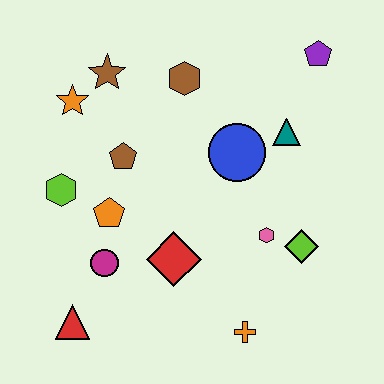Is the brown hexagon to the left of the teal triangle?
Yes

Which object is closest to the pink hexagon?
The lime diamond is closest to the pink hexagon.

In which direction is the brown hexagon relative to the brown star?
The brown hexagon is to the right of the brown star.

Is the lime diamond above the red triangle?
Yes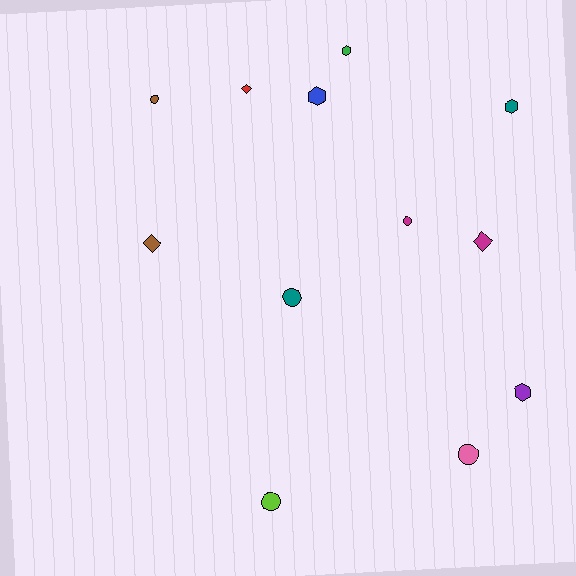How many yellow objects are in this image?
There are no yellow objects.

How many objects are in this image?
There are 12 objects.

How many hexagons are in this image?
There are 4 hexagons.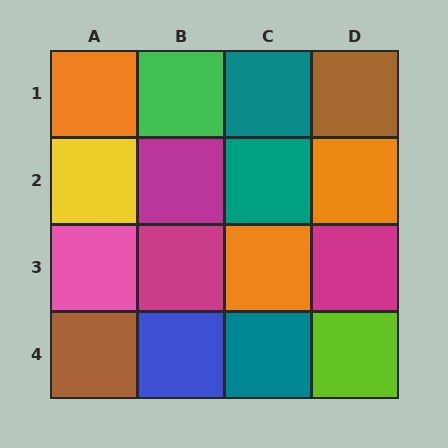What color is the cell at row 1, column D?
Brown.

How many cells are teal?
3 cells are teal.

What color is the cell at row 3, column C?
Orange.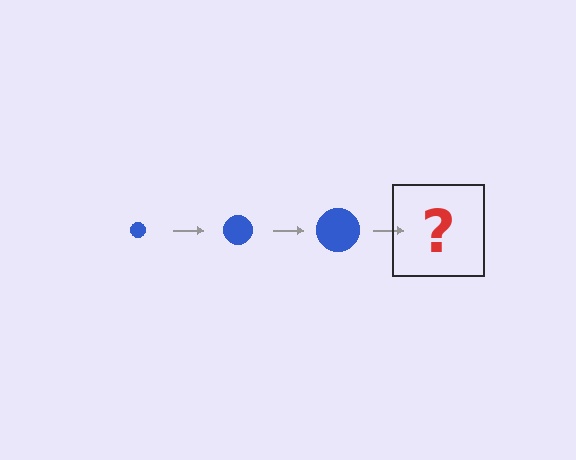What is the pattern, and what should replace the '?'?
The pattern is that the circle gets progressively larger each step. The '?' should be a blue circle, larger than the previous one.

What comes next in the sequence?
The next element should be a blue circle, larger than the previous one.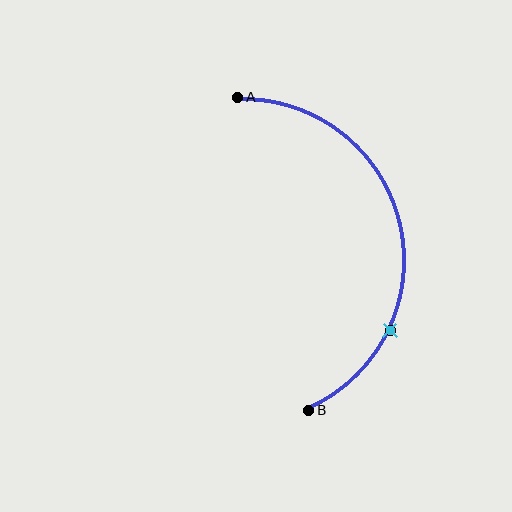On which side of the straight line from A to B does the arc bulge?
The arc bulges to the right of the straight line connecting A and B.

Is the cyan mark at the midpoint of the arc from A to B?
No. The cyan mark lies on the arc but is closer to endpoint B. The arc midpoint would be at the point on the curve equidistant along the arc from both A and B.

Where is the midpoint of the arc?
The arc midpoint is the point on the curve farthest from the straight line joining A and B. It sits to the right of that line.